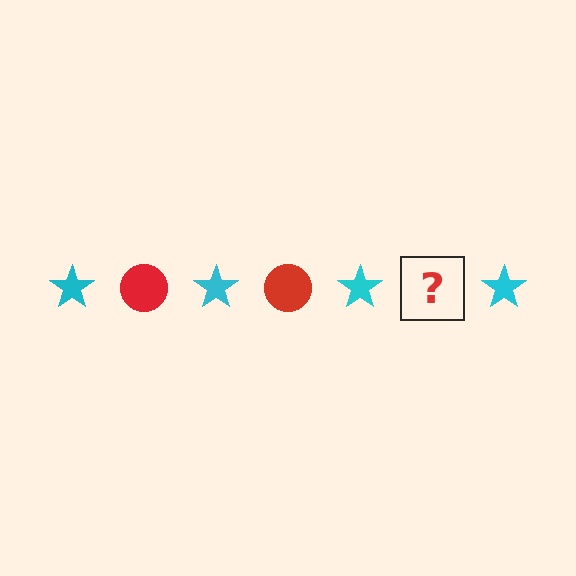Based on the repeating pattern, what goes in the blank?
The blank should be a red circle.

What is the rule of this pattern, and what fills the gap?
The rule is that the pattern alternates between cyan star and red circle. The gap should be filled with a red circle.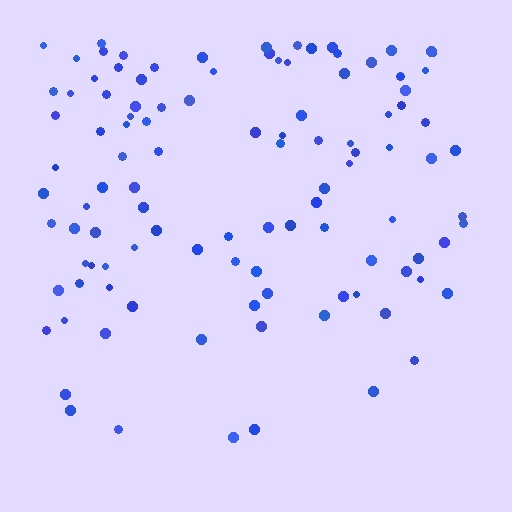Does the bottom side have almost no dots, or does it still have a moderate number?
Still a moderate number, just noticeably fewer than the top.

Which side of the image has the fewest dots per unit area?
The bottom.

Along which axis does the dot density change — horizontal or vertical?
Vertical.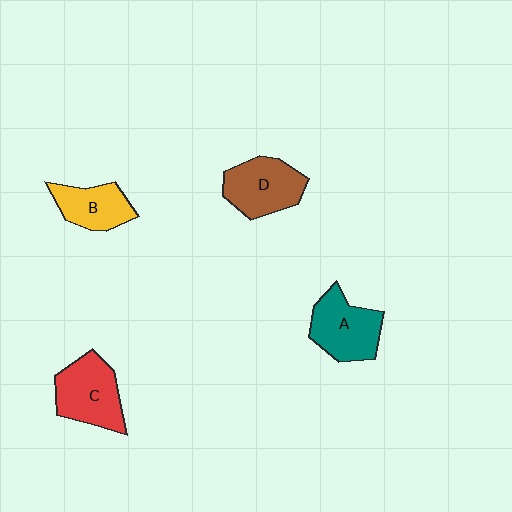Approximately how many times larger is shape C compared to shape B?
Approximately 1.3 times.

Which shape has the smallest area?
Shape B (yellow).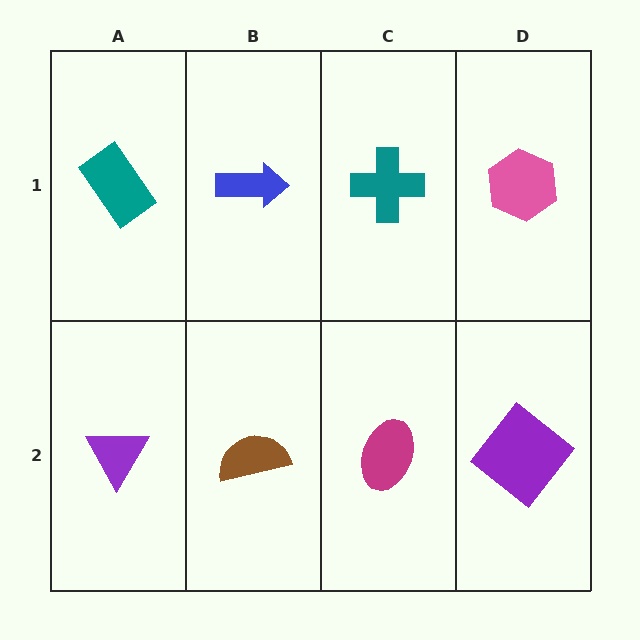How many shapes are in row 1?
4 shapes.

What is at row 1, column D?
A pink hexagon.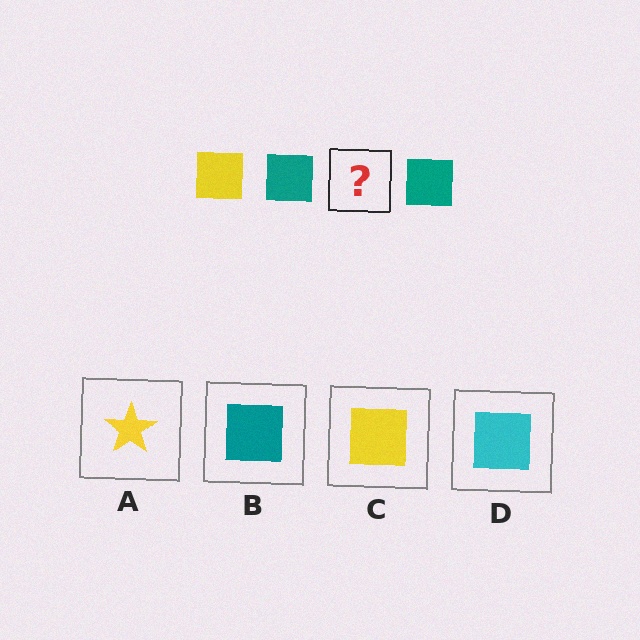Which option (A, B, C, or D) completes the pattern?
C.